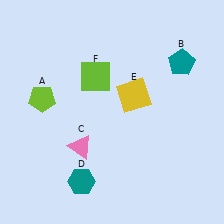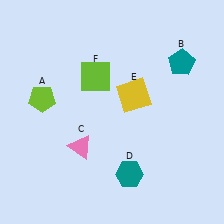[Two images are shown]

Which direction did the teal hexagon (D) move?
The teal hexagon (D) moved right.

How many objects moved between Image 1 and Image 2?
1 object moved between the two images.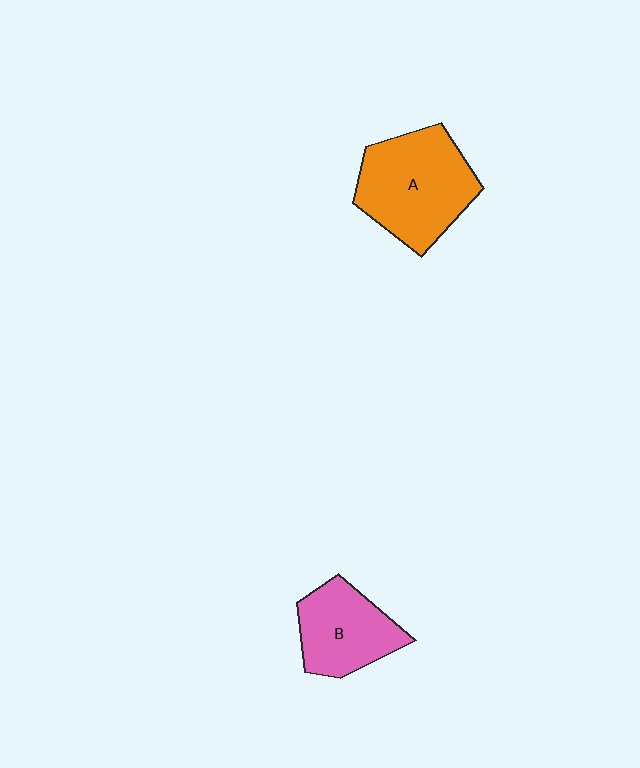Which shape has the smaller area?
Shape B (pink).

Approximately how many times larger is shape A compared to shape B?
Approximately 1.4 times.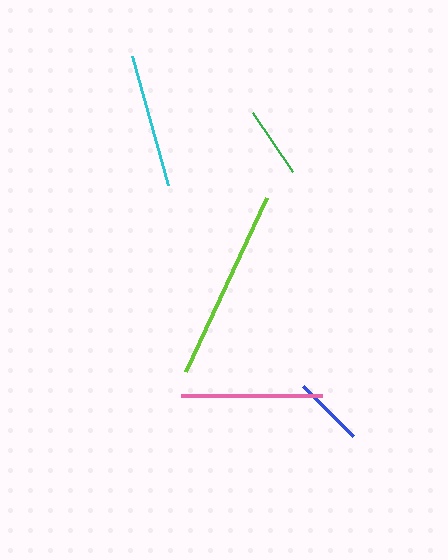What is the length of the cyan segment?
The cyan segment is approximately 134 pixels long.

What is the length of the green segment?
The green segment is approximately 71 pixels long.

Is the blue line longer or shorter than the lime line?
The lime line is longer than the blue line.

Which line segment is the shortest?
The blue line is the shortest at approximately 70 pixels.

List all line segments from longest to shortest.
From longest to shortest: lime, pink, cyan, green, blue.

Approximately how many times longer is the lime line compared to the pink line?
The lime line is approximately 1.4 times the length of the pink line.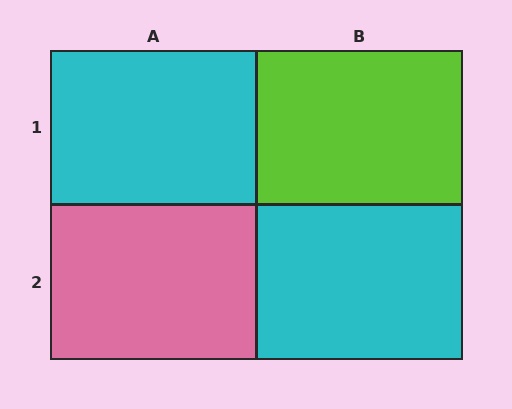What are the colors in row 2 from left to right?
Pink, cyan.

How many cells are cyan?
2 cells are cyan.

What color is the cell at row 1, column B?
Lime.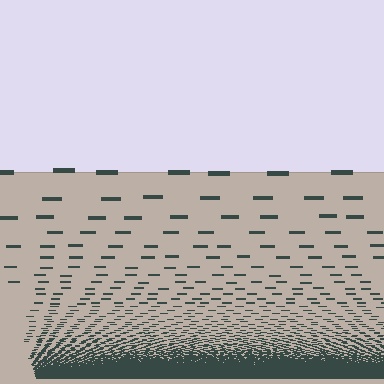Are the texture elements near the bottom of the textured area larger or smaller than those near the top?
Smaller. The gradient is inverted — elements near the bottom are smaller and denser.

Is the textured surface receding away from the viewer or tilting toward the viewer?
The surface appears to tilt toward the viewer. Texture elements get larger and sparser toward the top.